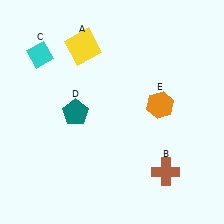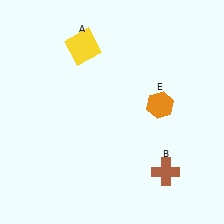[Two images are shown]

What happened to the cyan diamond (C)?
The cyan diamond (C) was removed in Image 2. It was in the top-left area of Image 1.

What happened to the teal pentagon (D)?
The teal pentagon (D) was removed in Image 2. It was in the bottom-left area of Image 1.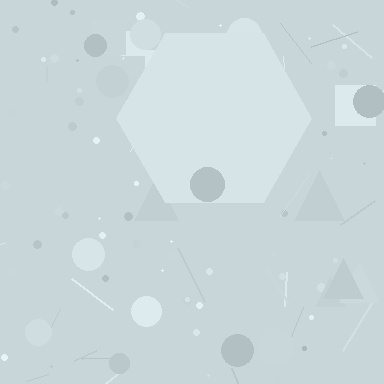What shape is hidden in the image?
A hexagon is hidden in the image.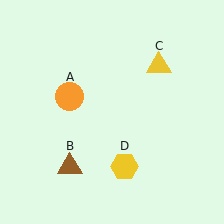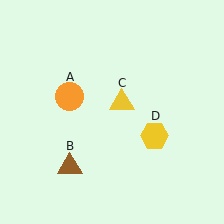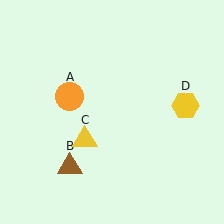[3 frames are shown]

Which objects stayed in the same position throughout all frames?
Orange circle (object A) and brown triangle (object B) remained stationary.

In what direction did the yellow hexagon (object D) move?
The yellow hexagon (object D) moved up and to the right.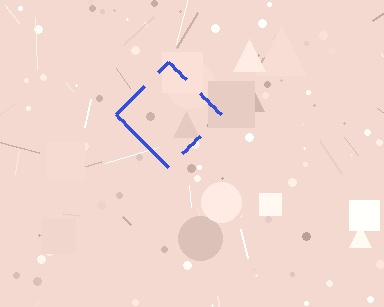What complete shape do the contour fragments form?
The contour fragments form a diamond.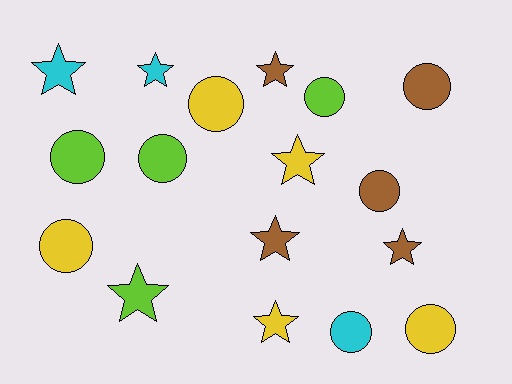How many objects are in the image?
There are 17 objects.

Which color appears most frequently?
Brown, with 5 objects.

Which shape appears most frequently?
Circle, with 9 objects.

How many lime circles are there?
There are 3 lime circles.